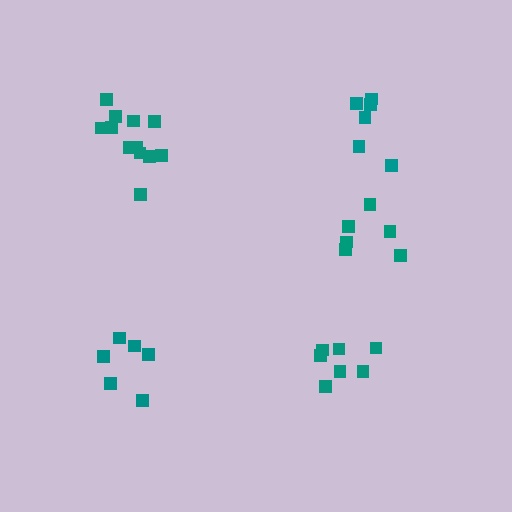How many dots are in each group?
Group 1: 6 dots, Group 2: 7 dots, Group 3: 12 dots, Group 4: 6 dots, Group 5: 6 dots (37 total).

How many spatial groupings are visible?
There are 5 spatial groupings.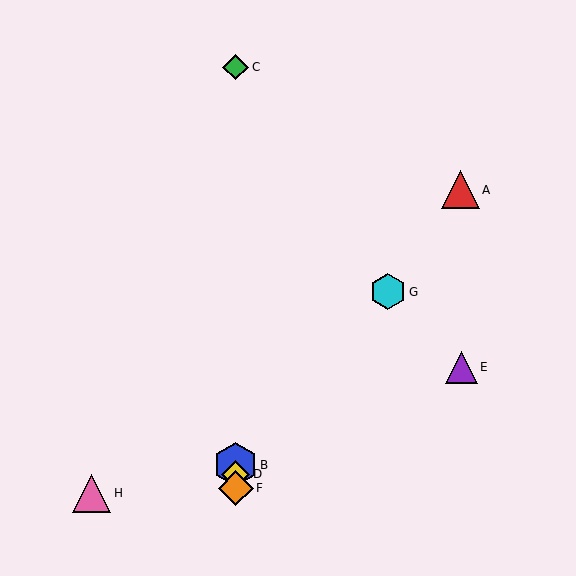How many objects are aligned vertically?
4 objects (B, C, D, F) are aligned vertically.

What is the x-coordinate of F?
Object F is at x≈236.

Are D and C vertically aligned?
Yes, both are at x≈236.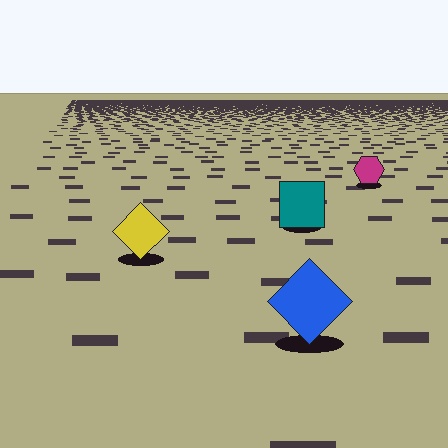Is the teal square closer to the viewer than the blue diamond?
No. The blue diamond is closer — you can tell from the texture gradient: the ground texture is coarser near it.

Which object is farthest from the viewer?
The magenta hexagon is farthest from the viewer. It appears smaller and the ground texture around it is denser.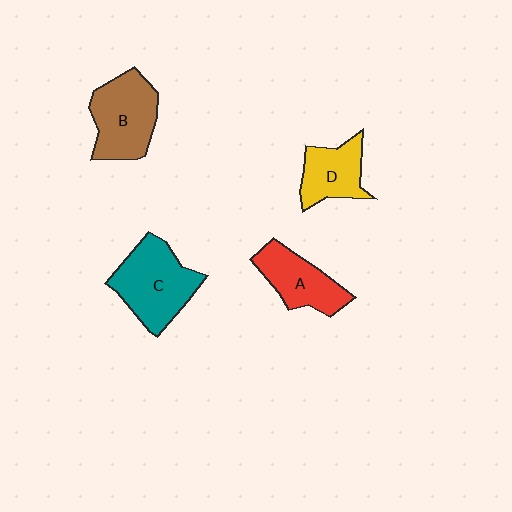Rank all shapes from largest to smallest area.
From largest to smallest: C (teal), B (brown), A (red), D (yellow).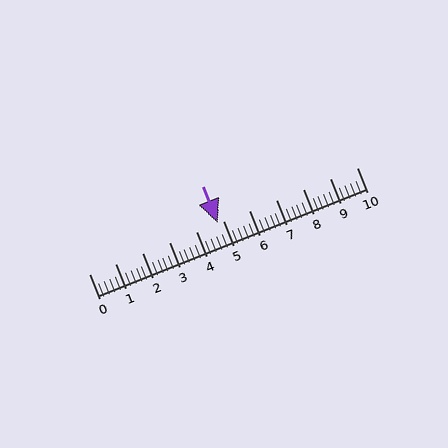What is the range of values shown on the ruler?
The ruler shows values from 0 to 10.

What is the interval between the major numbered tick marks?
The major tick marks are spaced 1 units apart.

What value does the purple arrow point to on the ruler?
The purple arrow points to approximately 4.8.